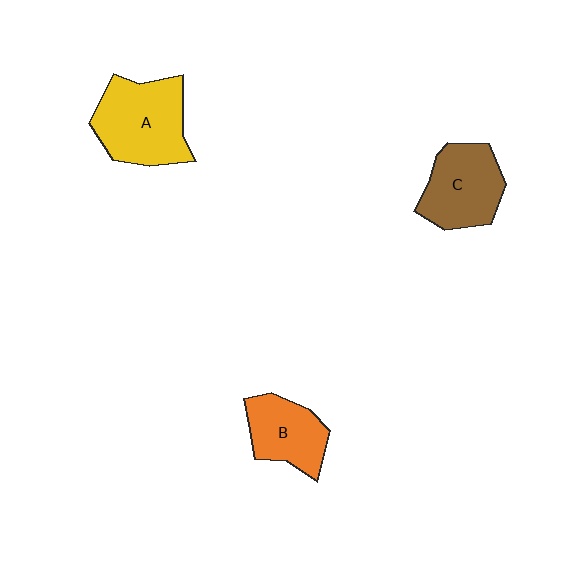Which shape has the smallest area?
Shape B (orange).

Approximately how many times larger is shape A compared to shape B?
Approximately 1.5 times.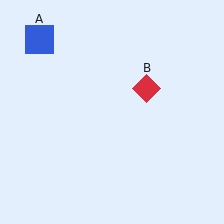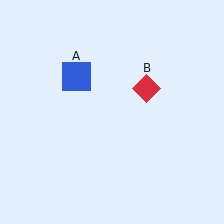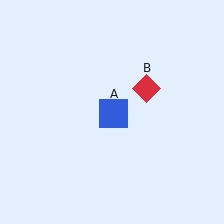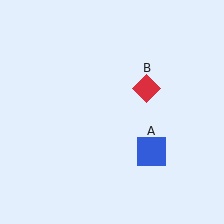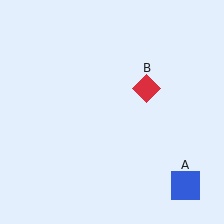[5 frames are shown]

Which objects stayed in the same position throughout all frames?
Red diamond (object B) remained stationary.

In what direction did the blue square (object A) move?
The blue square (object A) moved down and to the right.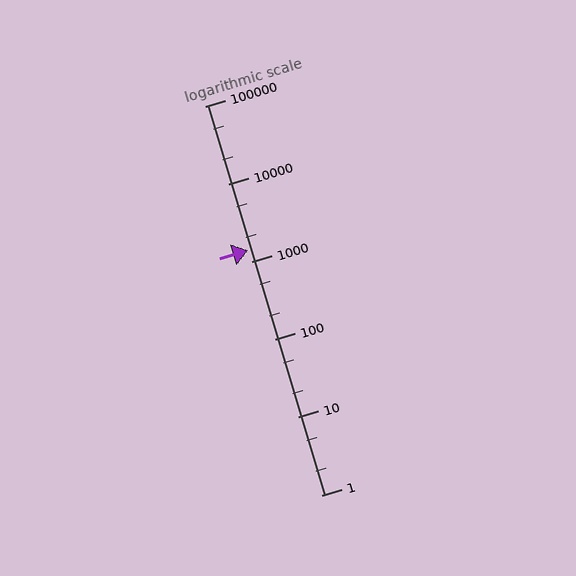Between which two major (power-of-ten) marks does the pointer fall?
The pointer is between 1000 and 10000.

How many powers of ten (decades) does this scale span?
The scale spans 5 decades, from 1 to 100000.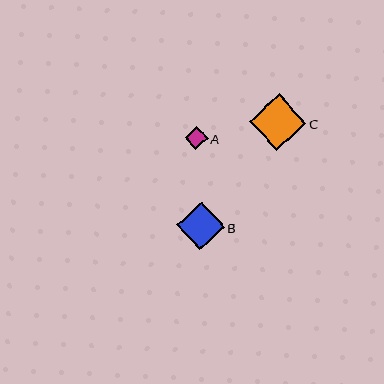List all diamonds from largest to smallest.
From largest to smallest: C, B, A.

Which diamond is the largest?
Diamond C is the largest with a size of approximately 56 pixels.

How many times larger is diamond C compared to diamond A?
Diamond C is approximately 2.5 times the size of diamond A.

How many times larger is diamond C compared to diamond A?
Diamond C is approximately 2.5 times the size of diamond A.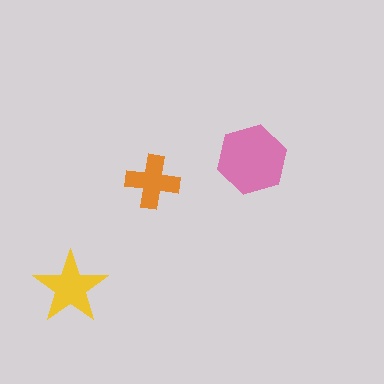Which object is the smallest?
The orange cross.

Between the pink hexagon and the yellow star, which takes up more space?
The pink hexagon.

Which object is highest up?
The pink hexagon is topmost.